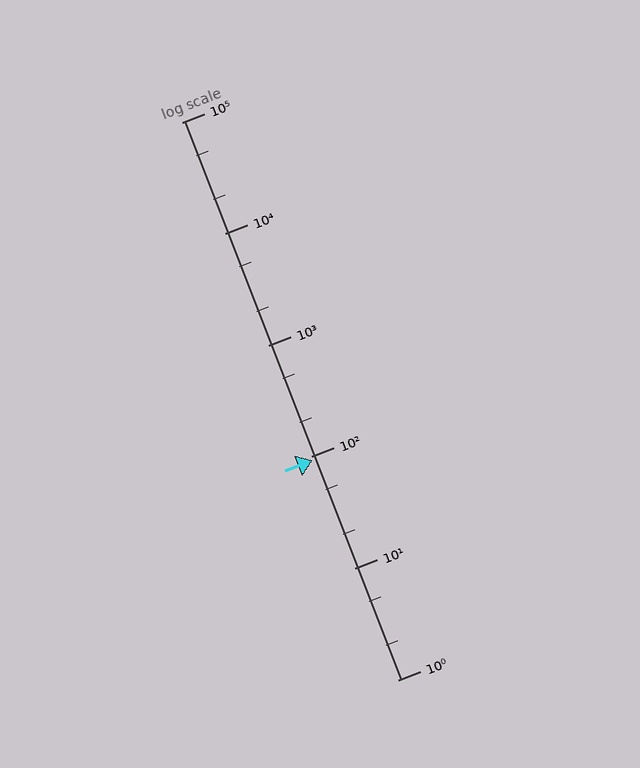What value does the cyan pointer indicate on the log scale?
The pointer indicates approximately 93.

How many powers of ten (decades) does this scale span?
The scale spans 5 decades, from 1 to 100000.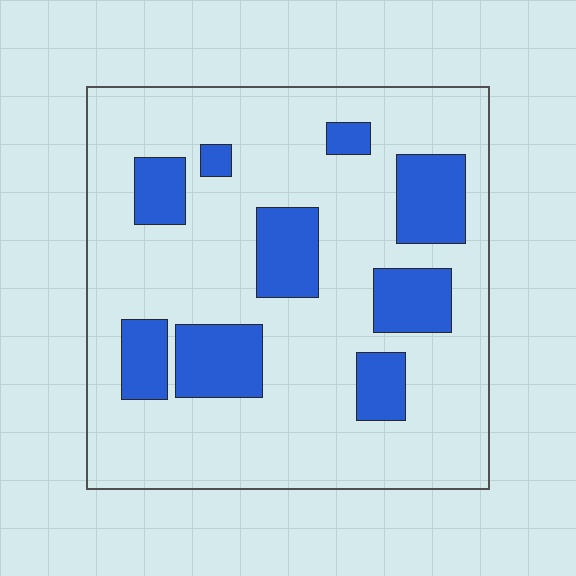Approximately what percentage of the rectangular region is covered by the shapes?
Approximately 25%.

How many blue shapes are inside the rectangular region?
9.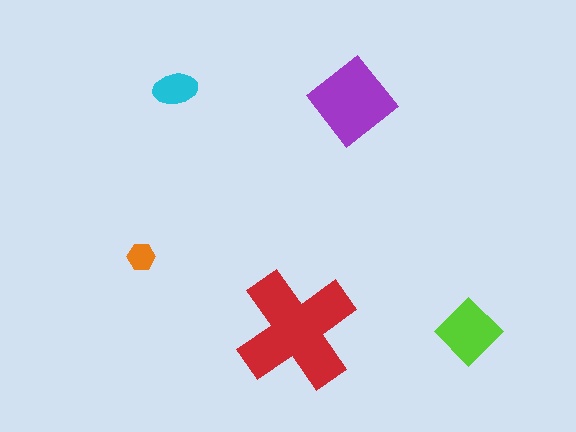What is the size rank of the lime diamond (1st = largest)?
3rd.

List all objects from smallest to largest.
The orange hexagon, the cyan ellipse, the lime diamond, the purple diamond, the red cross.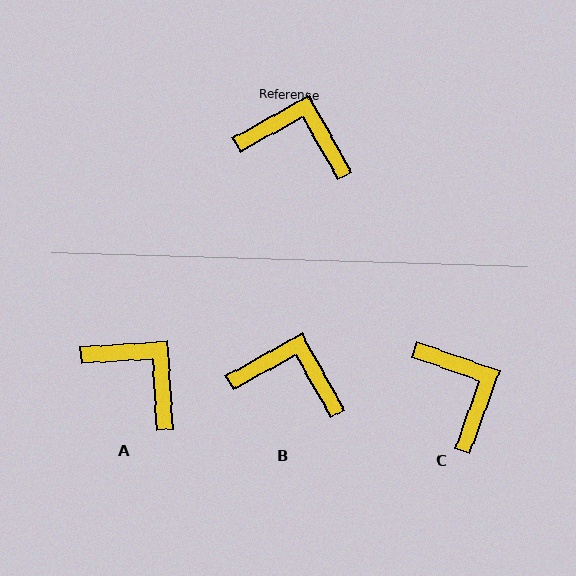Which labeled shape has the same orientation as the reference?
B.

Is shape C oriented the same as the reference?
No, it is off by about 49 degrees.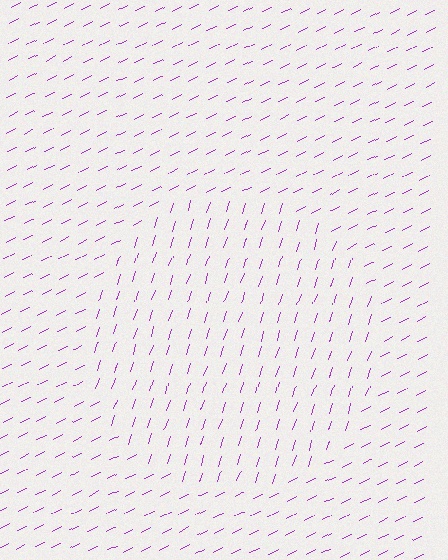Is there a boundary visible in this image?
Yes, there is a texture boundary formed by a change in line orientation.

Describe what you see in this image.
The image is filled with small purple line segments. A circle region in the image has lines oriented differently from the surrounding lines, creating a visible texture boundary.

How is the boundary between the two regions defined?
The boundary is defined purely by a change in line orientation (approximately 45 degrees difference). All lines are the same color and thickness.